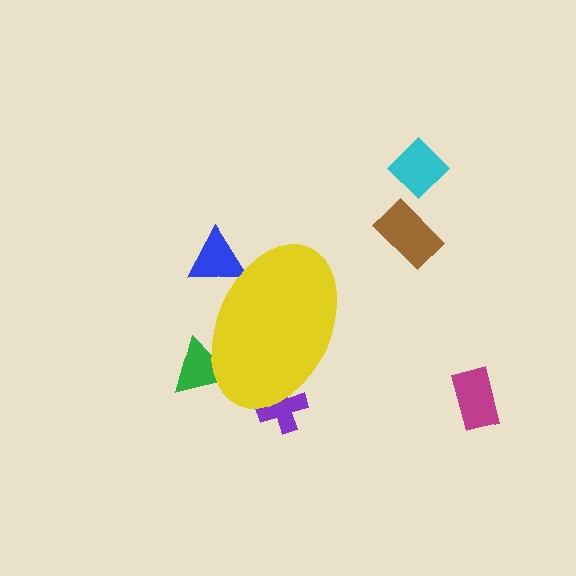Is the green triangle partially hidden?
Yes, the green triangle is partially hidden behind the yellow ellipse.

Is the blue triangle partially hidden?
Yes, the blue triangle is partially hidden behind the yellow ellipse.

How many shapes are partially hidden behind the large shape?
3 shapes are partially hidden.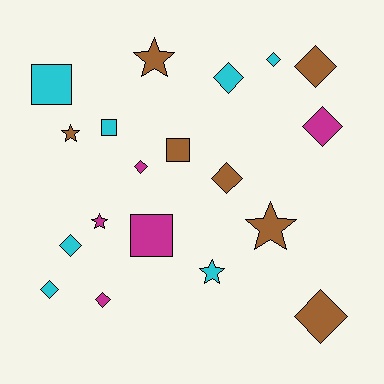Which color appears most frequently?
Cyan, with 7 objects.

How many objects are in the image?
There are 19 objects.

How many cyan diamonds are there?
There are 4 cyan diamonds.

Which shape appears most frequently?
Diamond, with 10 objects.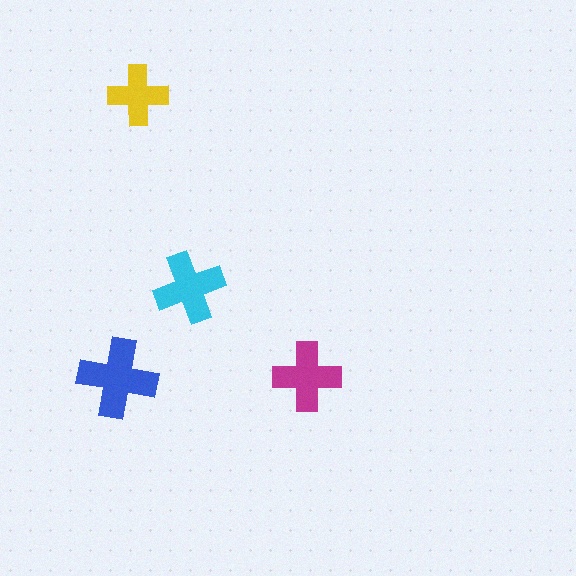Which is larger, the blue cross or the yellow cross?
The blue one.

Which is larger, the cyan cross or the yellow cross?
The cyan one.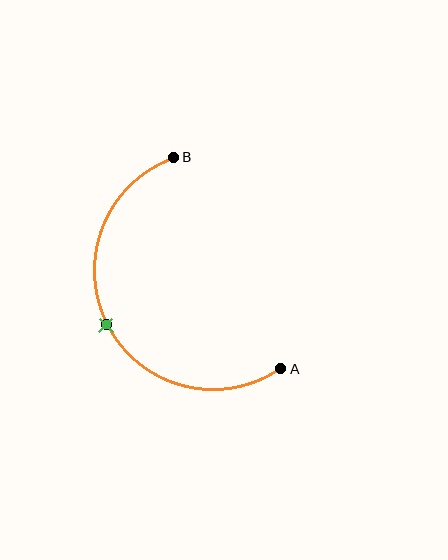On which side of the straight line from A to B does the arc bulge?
The arc bulges to the left of the straight line connecting A and B.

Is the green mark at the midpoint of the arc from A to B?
Yes. The green mark lies on the arc at equal arc-length from both A and B — it is the arc midpoint.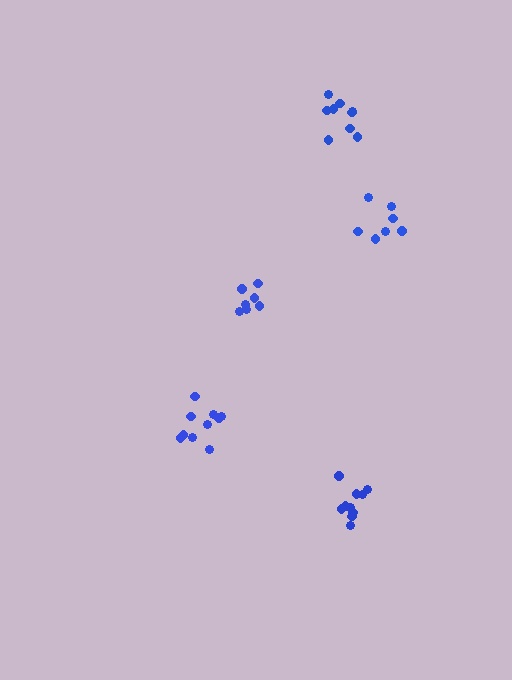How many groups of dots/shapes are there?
There are 5 groups.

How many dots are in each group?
Group 1: 10 dots, Group 2: 10 dots, Group 3: 7 dots, Group 4: 9 dots, Group 5: 7 dots (43 total).